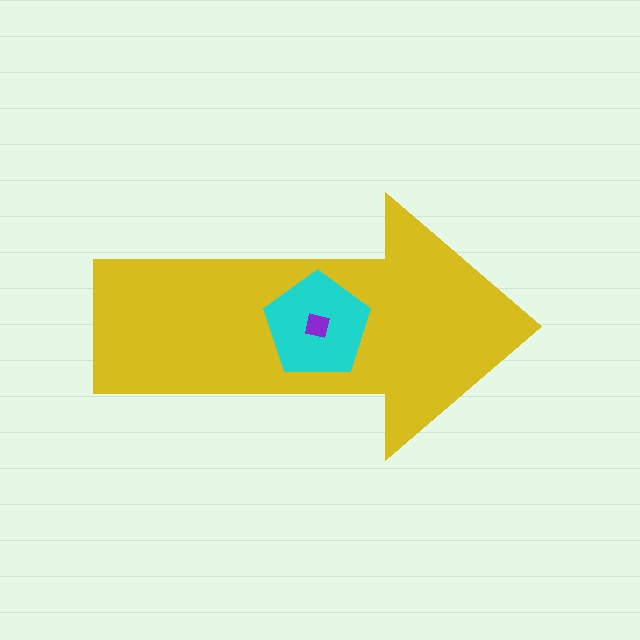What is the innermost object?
The purple square.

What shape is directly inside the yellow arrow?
The cyan pentagon.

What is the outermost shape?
The yellow arrow.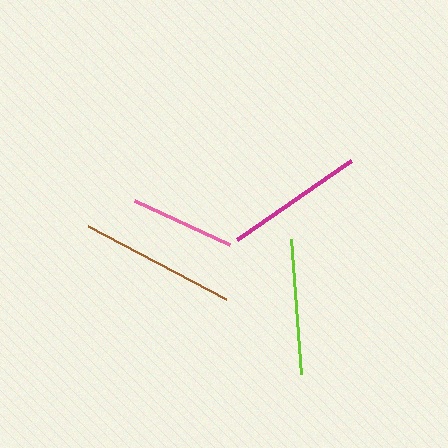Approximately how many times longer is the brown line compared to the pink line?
The brown line is approximately 1.5 times the length of the pink line.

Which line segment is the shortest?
The pink line is the shortest at approximately 104 pixels.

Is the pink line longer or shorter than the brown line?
The brown line is longer than the pink line.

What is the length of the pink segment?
The pink segment is approximately 104 pixels long.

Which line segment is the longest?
The brown line is the longest at approximately 156 pixels.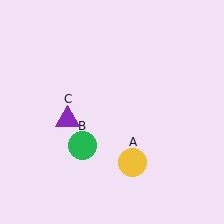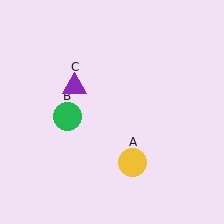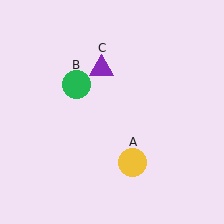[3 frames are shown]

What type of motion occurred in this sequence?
The green circle (object B), purple triangle (object C) rotated clockwise around the center of the scene.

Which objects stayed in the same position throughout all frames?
Yellow circle (object A) remained stationary.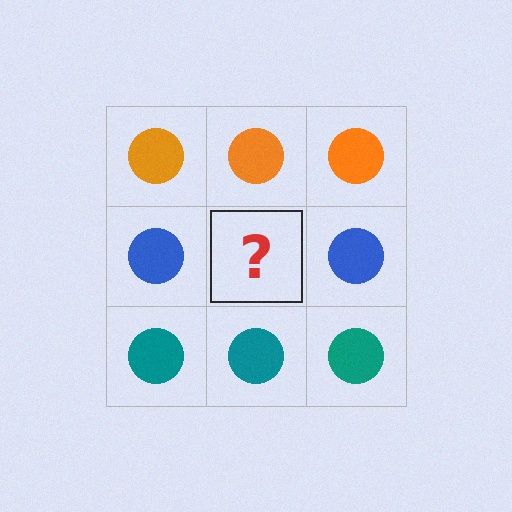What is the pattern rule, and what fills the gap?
The rule is that each row has a consistent color. The gap should be filled with a blue circle.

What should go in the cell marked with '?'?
The missing cell should contain a blue circle.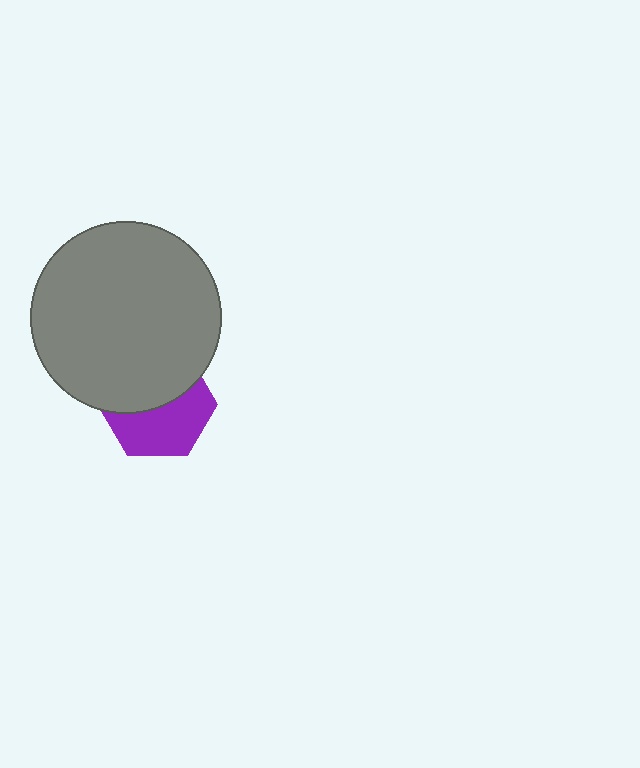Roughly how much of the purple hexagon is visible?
About half of it is visible (roughly 51%).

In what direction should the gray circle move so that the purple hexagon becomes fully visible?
The gray circle should move up. That is the shortest direction to clear the overlap and leave the purple hexagon fully visible.